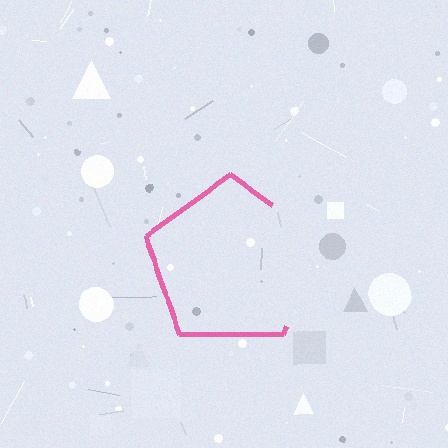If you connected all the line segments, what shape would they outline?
They would outline a pentagon.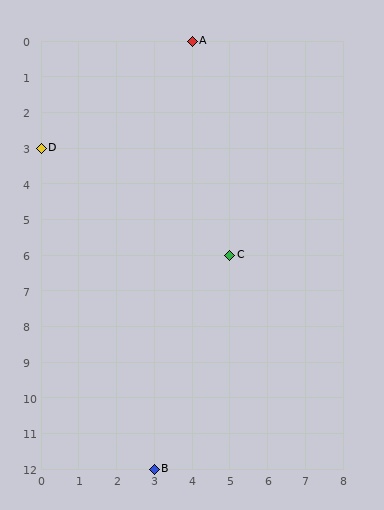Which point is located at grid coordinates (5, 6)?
Point C is at (5, 6).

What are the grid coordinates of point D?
Point D is at grid coordinates (0, 3).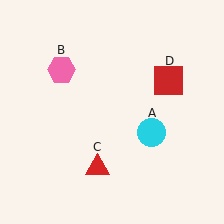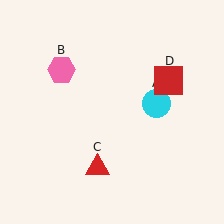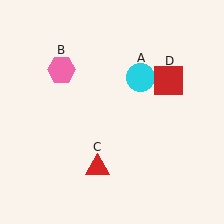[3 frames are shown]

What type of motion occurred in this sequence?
The cyan circle (object A) rotated counterclockwise around the center of the scene.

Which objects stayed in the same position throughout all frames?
Pink hexagon (object B) and red triangle (object C) and red square (object D) remained stationary.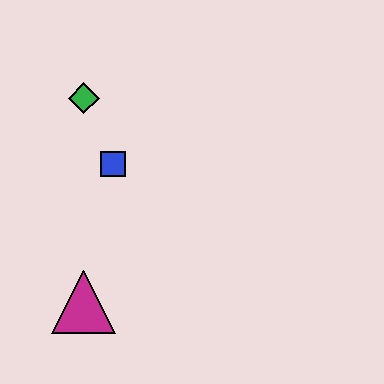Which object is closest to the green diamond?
The blue square is closest to the green diamond.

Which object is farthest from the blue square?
The magenta triangle is farthest from the blue square.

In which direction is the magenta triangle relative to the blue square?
The magenta triangle is below the blue square.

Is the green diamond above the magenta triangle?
Yes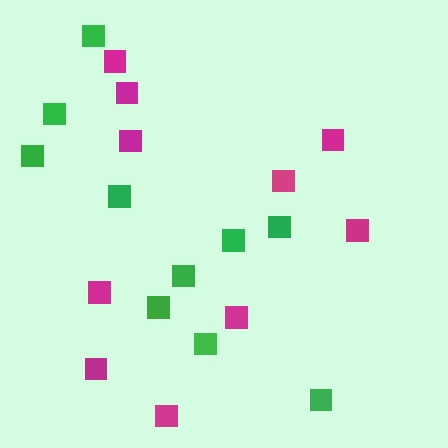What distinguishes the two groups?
There are 2 groups: one group of magenta squares (10) and one group of green squares (10).